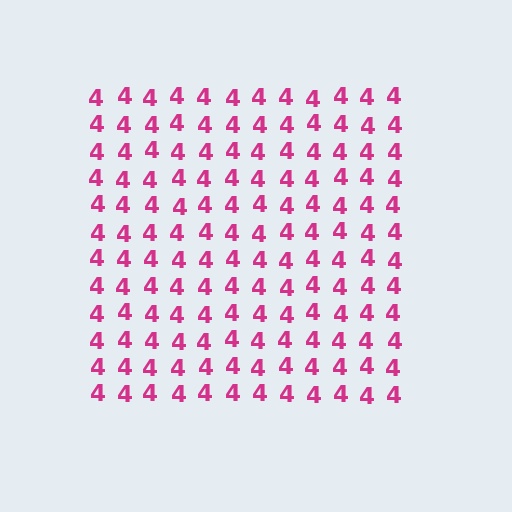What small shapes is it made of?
It is made of small digit 4's.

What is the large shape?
The large shape is a square.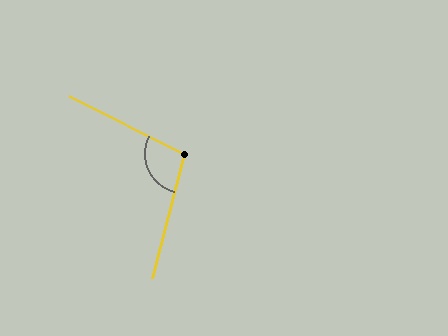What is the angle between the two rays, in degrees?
Approximately 103 degrees.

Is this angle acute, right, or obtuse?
It is obtuse.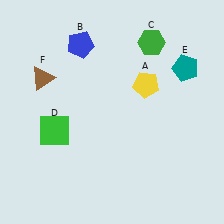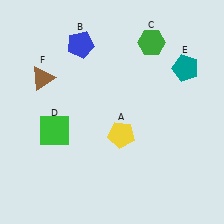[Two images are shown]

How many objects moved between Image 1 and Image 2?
1 object moved between the two images.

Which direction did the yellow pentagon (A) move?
The yellow pentagon (A) moved down.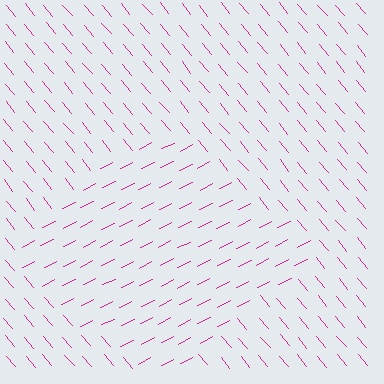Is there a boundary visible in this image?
Yes, there is a texture boundary formed by a change in line orientation.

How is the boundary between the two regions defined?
The boundary is defined purely by a change in line orientation (approximately 77 degrees difference). All lines are the same color and thickness.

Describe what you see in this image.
The image is filled with small magenta line segments. A diamond region in the image has lines oriented differently from the surrounding lines, creating a visible texture boundary.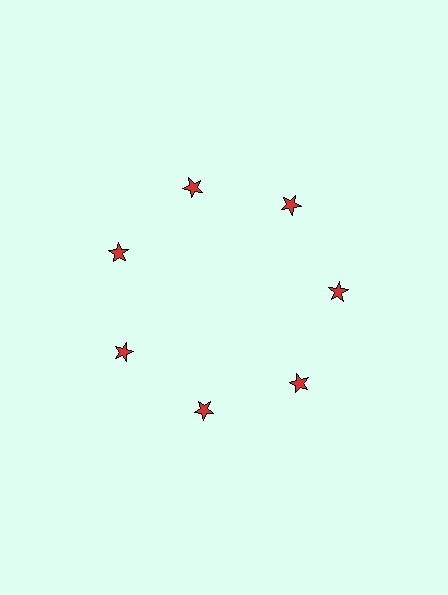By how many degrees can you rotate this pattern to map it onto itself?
The pattern maps onto itself every 51 degrees of rotation.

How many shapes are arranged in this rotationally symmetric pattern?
There are 7 shapes, arranged in 7 groups of 1.